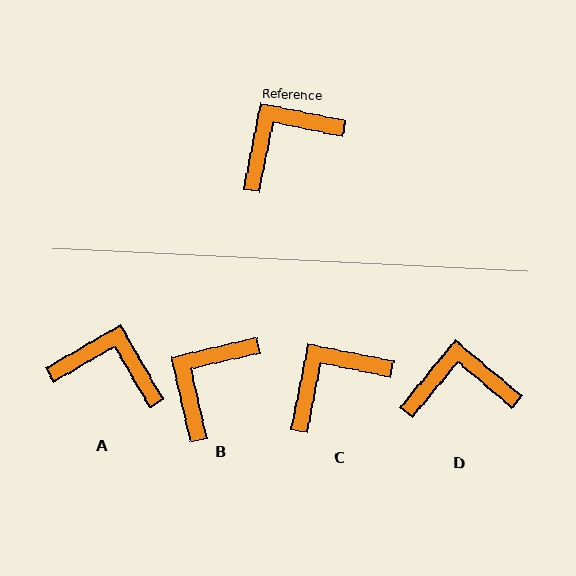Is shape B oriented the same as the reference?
No, it is off by about 24 degrees.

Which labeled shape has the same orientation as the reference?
C.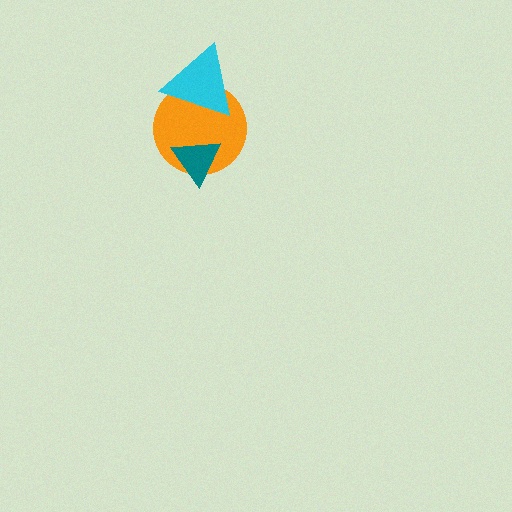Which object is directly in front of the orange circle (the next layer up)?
The teal triangle is directly in front of the orange circle.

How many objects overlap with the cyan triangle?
1 object overlaps with the cyan triangle.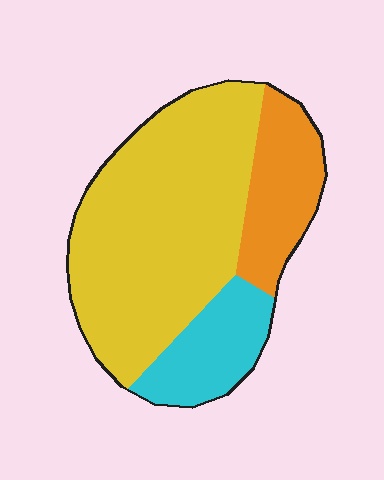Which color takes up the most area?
Yellow, at roughly 65%.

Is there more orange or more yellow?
Yellow.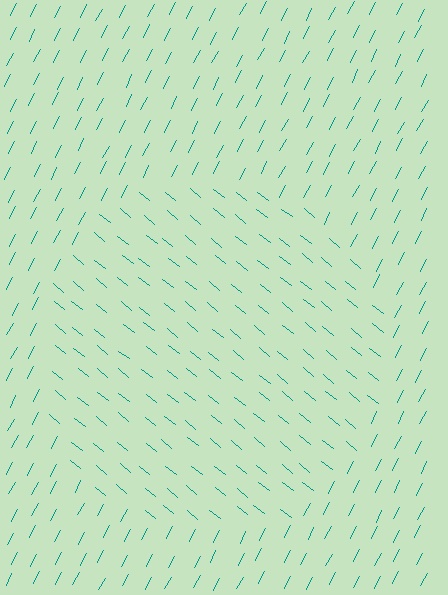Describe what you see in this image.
The image is filled with small teal line segments. A circle region in the image has lines oriented differently from the surrounding lines, creating a visible texture boundary.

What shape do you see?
I see a circle.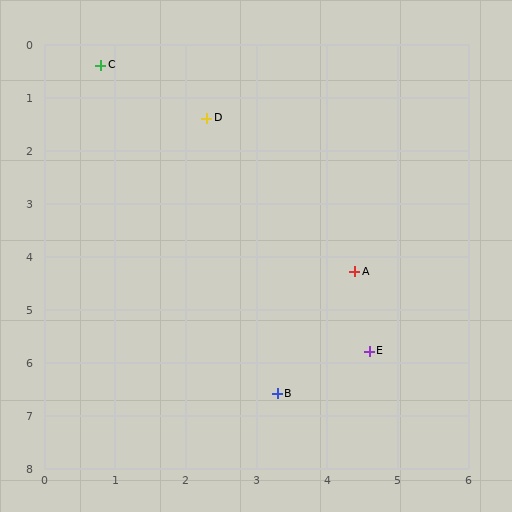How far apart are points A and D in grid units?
Points A and D are about 3.6 grid units apart.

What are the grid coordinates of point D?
Point D is at approximately (2.3, 1.4).